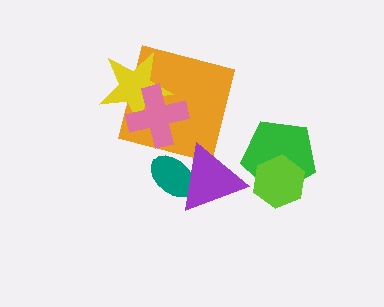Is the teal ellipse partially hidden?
Yes, it is partially covered by another shape.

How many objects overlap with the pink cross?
2 objects overlap with the pink cross.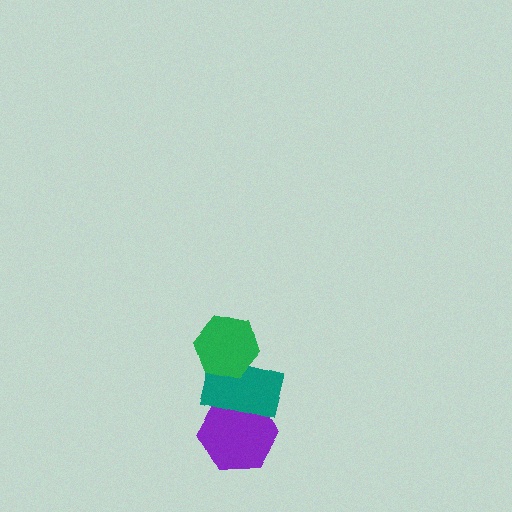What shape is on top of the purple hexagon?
The teal rectangle is on top of the purple hexagon.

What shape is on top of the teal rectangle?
The green hexagon is on top of the teal rectangle.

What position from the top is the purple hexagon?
The purple hexagon is 3rd from the top.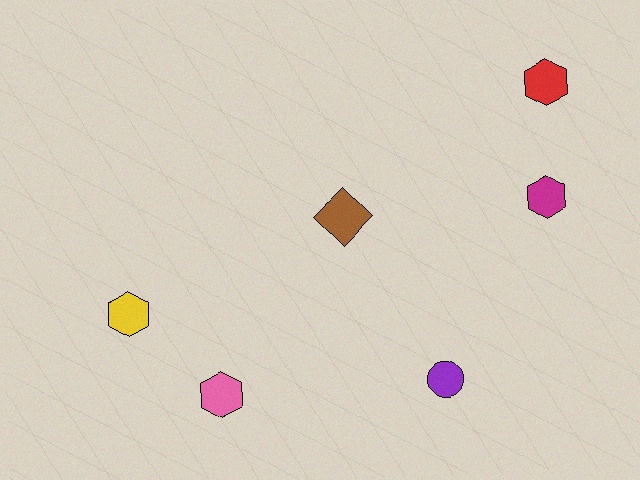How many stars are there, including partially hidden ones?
There are no stars.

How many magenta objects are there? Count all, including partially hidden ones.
There is 1 magenta object.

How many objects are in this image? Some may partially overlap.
There are 6 objects.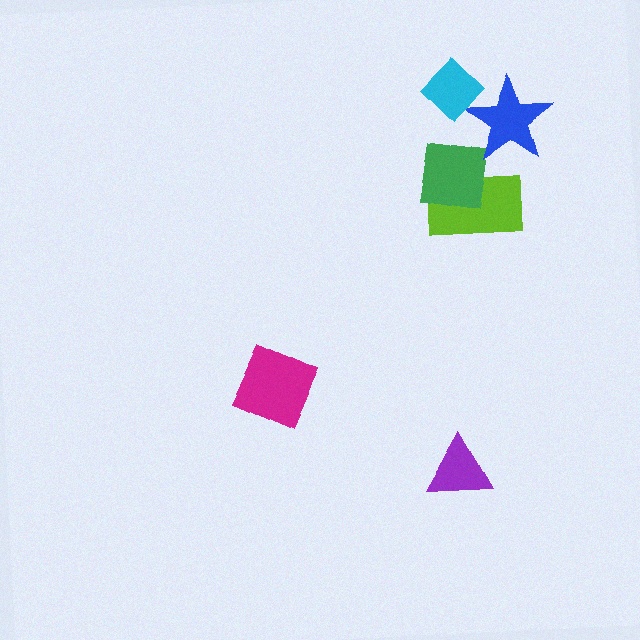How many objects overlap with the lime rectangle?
1 object overlaps with the lime rectangle.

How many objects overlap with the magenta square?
0 objects overlap with the magenta square.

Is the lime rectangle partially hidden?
Yes, it is partially covered by another shape.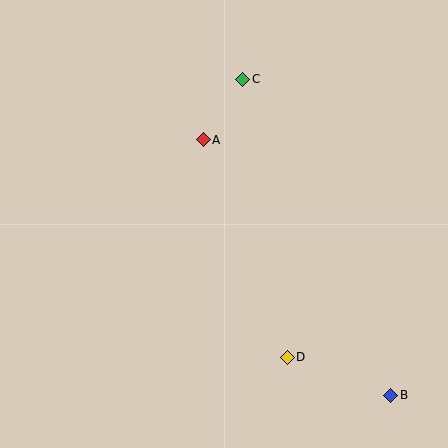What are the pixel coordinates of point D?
Point D is at (287, 357).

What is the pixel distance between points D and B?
The distance between D and B is 111 pixels.